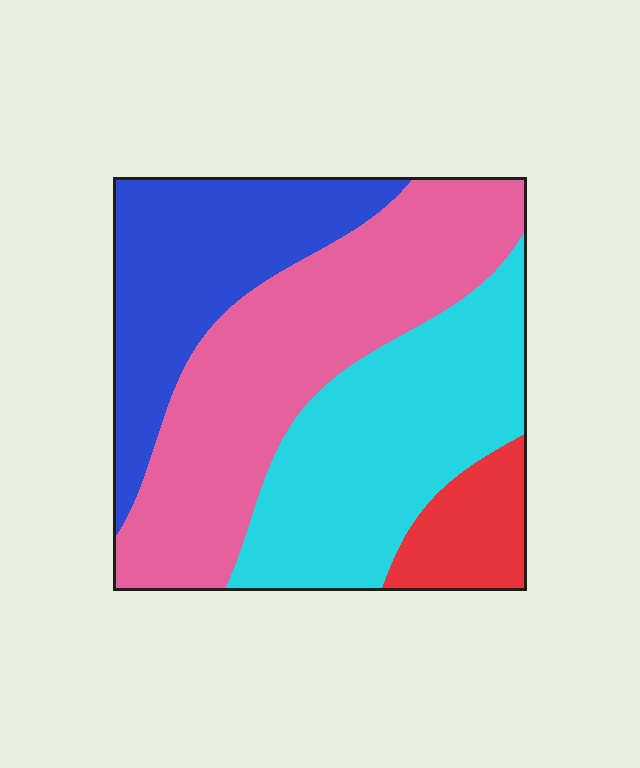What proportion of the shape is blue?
Blue covers around 25% of the shape.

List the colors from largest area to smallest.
From largest to smallest: pink, cyan, blue, red.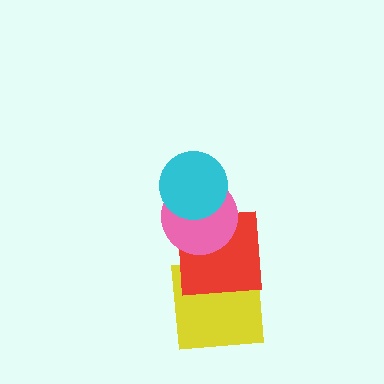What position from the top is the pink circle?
The pink circle is 2nd from the top.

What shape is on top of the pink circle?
The cyan circle is on top of the pink circle.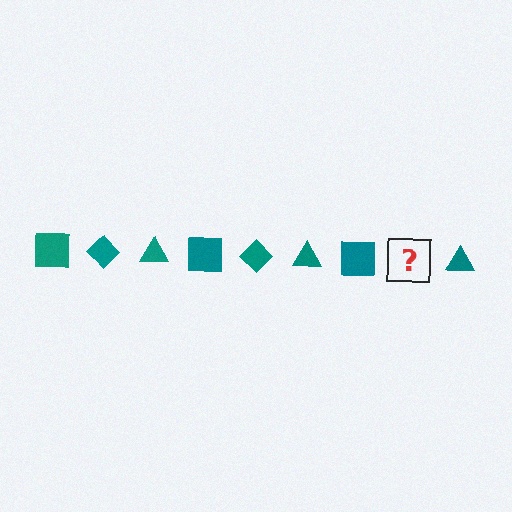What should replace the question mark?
The question mark should be replaced with a teal diamond.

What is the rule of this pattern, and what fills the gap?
The rule is that the pattern cycles through square, diamond, triangle shapes in teal. The gap should be filled with a teal diamond.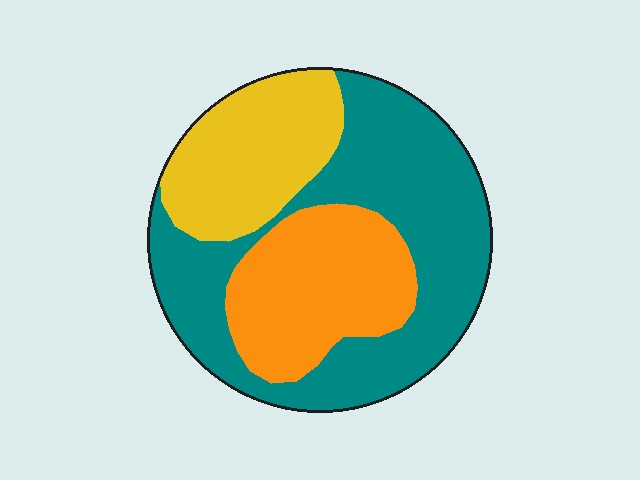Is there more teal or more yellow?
Teal.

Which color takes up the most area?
Teal, at roughly 50%.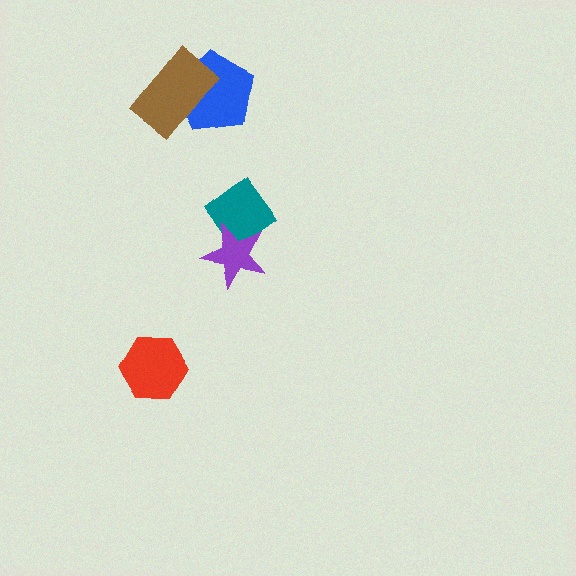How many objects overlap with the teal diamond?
1 object overlaps with the teal diamond.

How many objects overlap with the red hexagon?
0 objects overlap with the red hexagon.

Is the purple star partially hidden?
No, no other shape covers it.